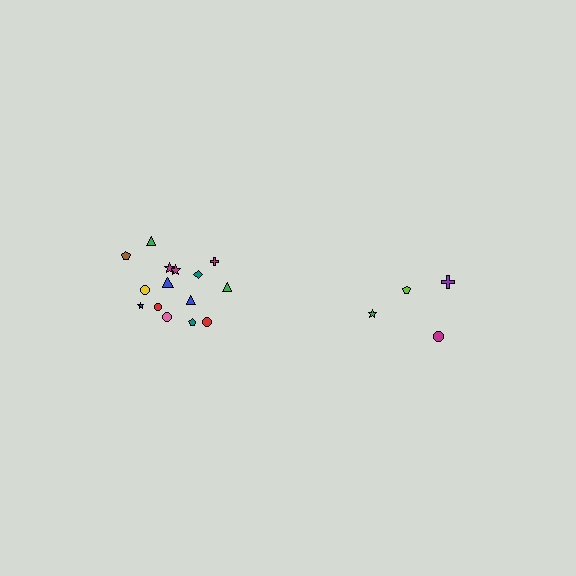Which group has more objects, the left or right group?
The left group.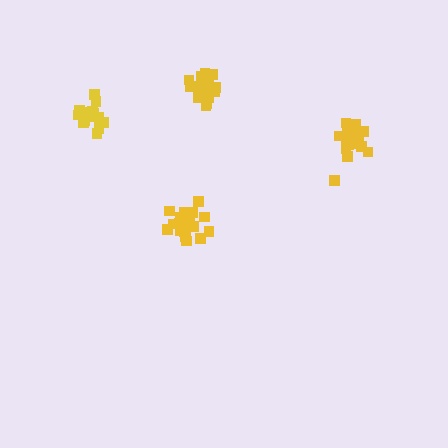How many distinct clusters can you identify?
There are 4 distinct clusters.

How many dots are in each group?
Group 1: 21 dots, Group 2: 19 dots, Group 3: 16 dots, Group 4: 20 dots (76 total).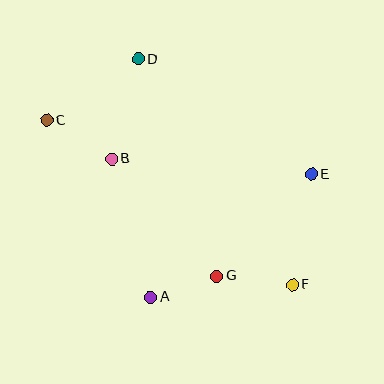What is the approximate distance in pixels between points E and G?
The distance between E and G is approximately 140 pixels.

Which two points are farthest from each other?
Points C and F are farthest from each other.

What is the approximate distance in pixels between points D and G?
The distance between D and G is approximately 231 pixels.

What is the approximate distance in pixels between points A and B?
The distance between A and B is approximately 144 pixels.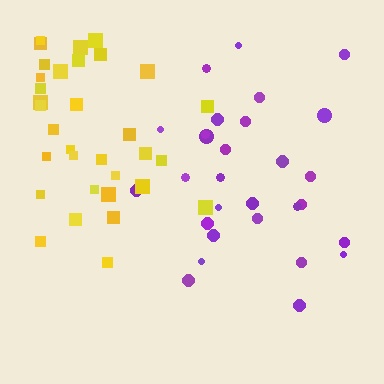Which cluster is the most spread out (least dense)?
Purple.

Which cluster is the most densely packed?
Yellow.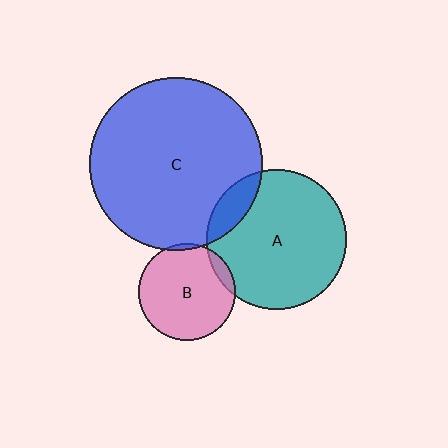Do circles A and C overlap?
Yes.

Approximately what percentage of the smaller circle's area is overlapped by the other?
Approximately 15%.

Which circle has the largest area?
Circle C (blue).